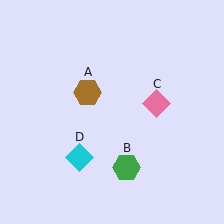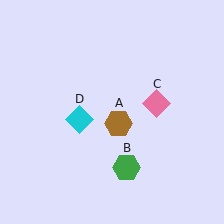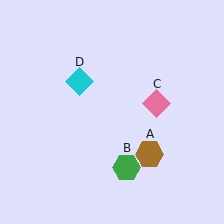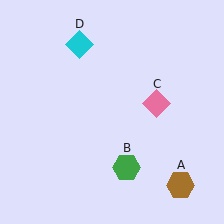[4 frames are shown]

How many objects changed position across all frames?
2 objects changed position: brown hexagon (object A), cyan diamond (object D).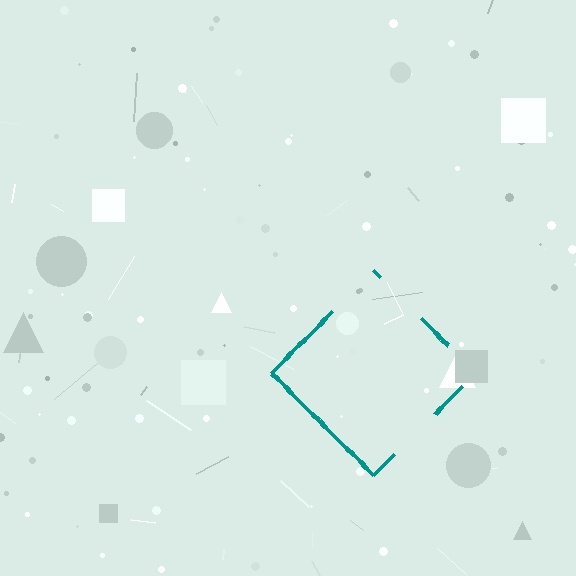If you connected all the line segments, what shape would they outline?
They would outline a diamond.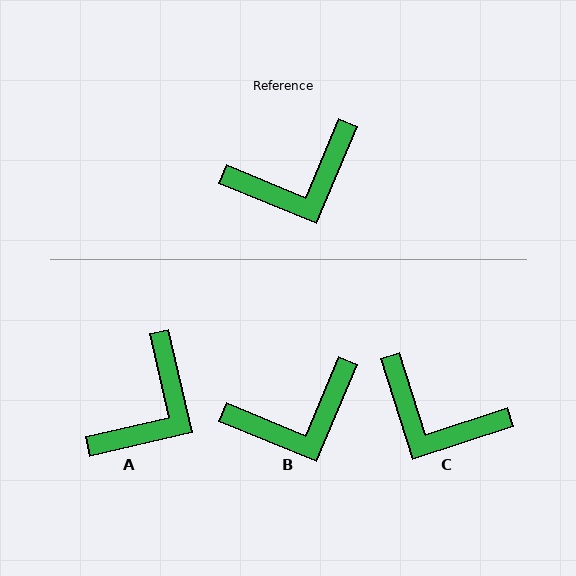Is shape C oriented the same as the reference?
No, it is off by about 50 degrees.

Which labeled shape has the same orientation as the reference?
B.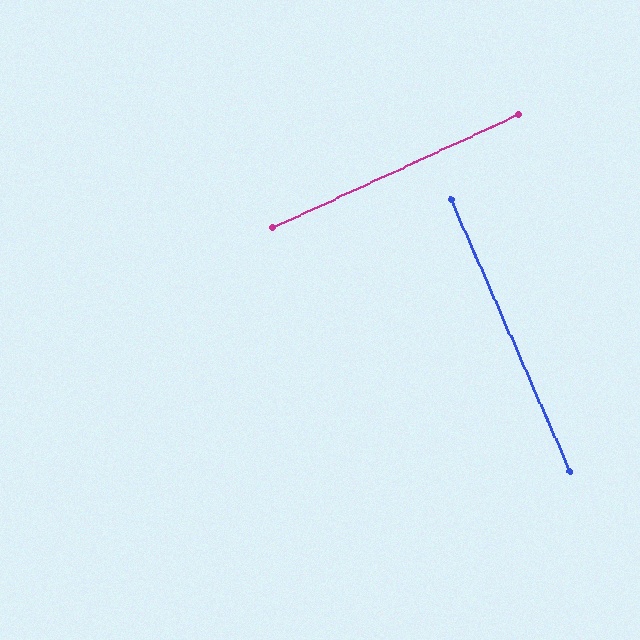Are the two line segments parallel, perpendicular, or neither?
Perpendicular — they meet at approximately 89°.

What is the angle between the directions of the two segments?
Approximately 89 degrees.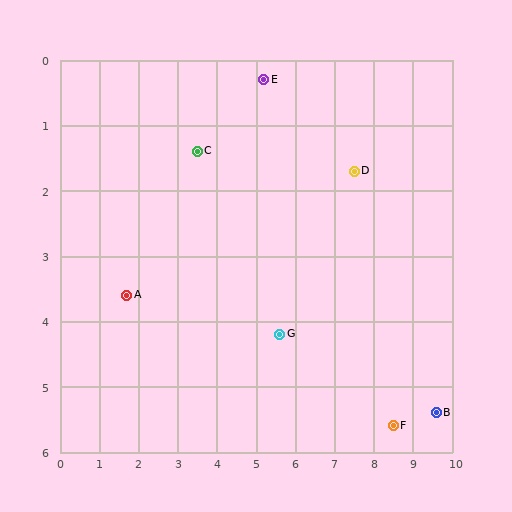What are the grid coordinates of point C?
Point C is at approximately (3.5, 1.4).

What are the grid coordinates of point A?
Point A is at approximately (1.7, 3.6).